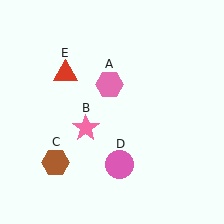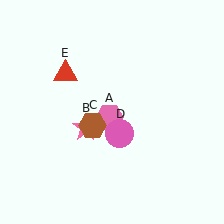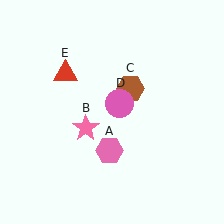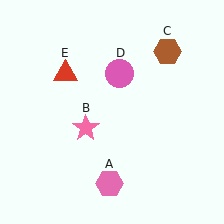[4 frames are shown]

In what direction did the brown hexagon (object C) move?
The brown hexagon (object C) moved up and to the right.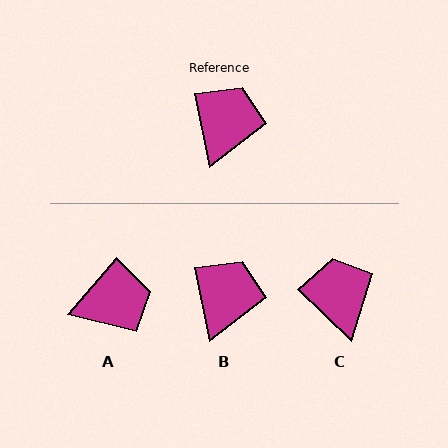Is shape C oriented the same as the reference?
No, it is off by about 35 degrees.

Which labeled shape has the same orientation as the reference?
B.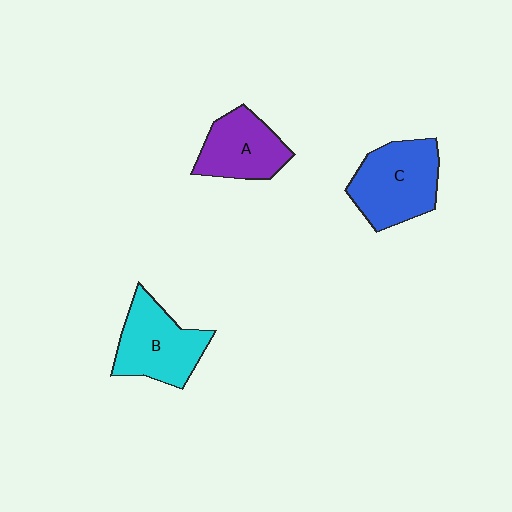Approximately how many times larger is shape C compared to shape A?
Approximately 1.3 times.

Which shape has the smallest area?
Shape A (purple).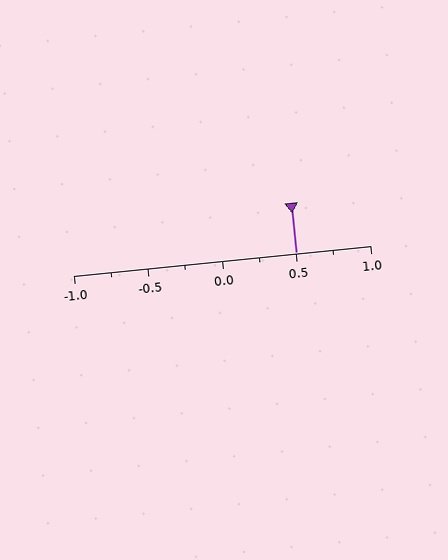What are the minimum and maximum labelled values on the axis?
The axis runs from -1.0 to 1.0.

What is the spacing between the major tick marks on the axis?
The major ticks are spaced 0.5 apart.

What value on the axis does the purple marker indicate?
The marker indicates approximately 0.5.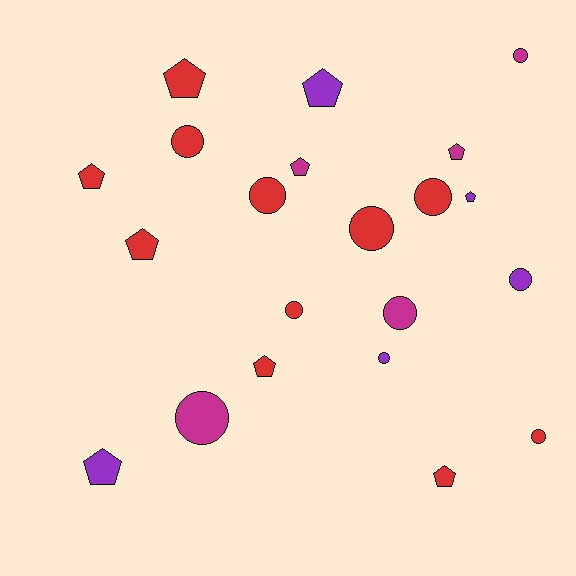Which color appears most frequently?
Red, with 11 objects.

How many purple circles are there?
There are 2 purple circles.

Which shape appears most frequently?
Circle, with 11 objects.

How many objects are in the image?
There are 21 objects.